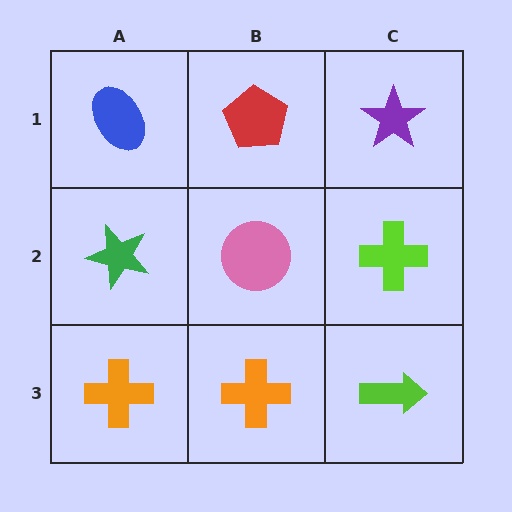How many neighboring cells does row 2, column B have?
4.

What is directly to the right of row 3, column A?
An orange cross.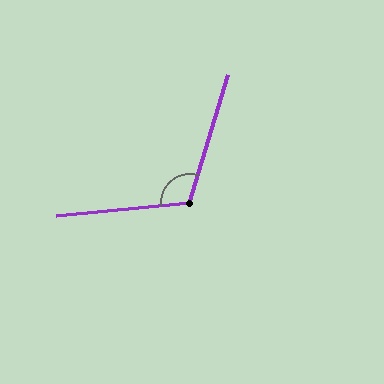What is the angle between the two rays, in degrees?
Approximately 113 degrees.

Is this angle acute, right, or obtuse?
It is obtuse.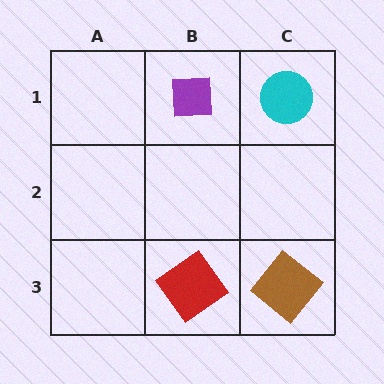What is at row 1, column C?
A cyan circle.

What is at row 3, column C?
A brown diamond.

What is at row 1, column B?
A purple square.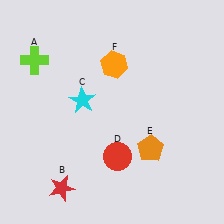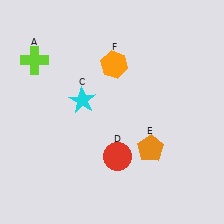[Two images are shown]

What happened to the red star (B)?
The red star (B) was removed in Image 2. It was in the bottom-left area of Image 1.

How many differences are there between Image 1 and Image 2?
There is 1 difference between the two images.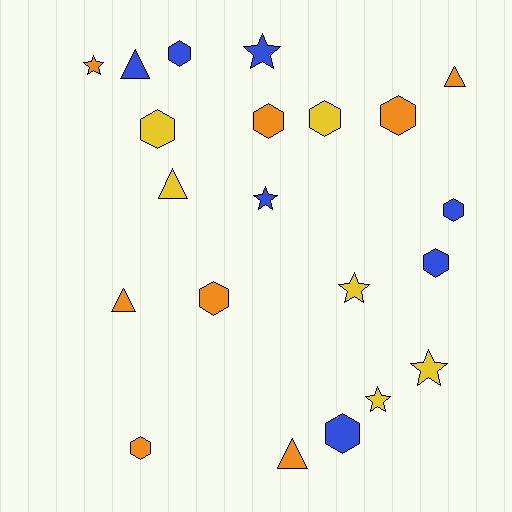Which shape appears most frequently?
Hexagon, with 10 objects.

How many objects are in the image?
There are 21 objects.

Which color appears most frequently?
Orange, with 8 objects.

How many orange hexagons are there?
There are 4 orange hexagons.